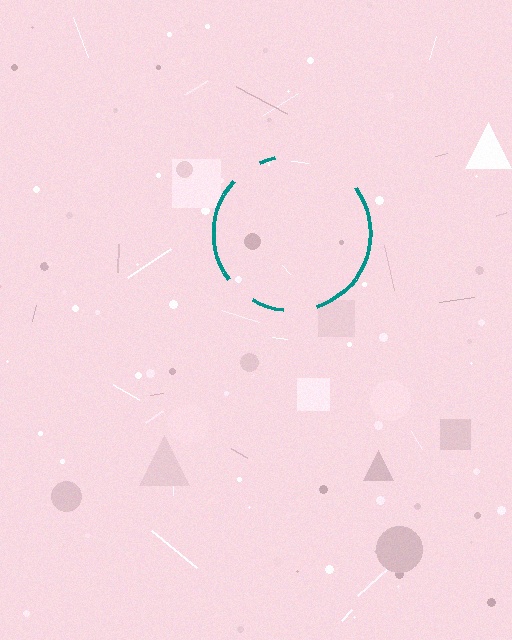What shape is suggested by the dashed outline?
The dashed outline suggests a circle.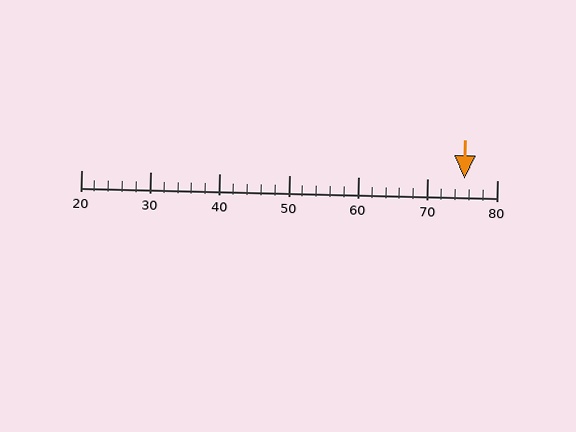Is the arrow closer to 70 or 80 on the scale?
The arrow is closer to 80.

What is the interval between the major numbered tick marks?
The major tick marks are spaced 10 units apart.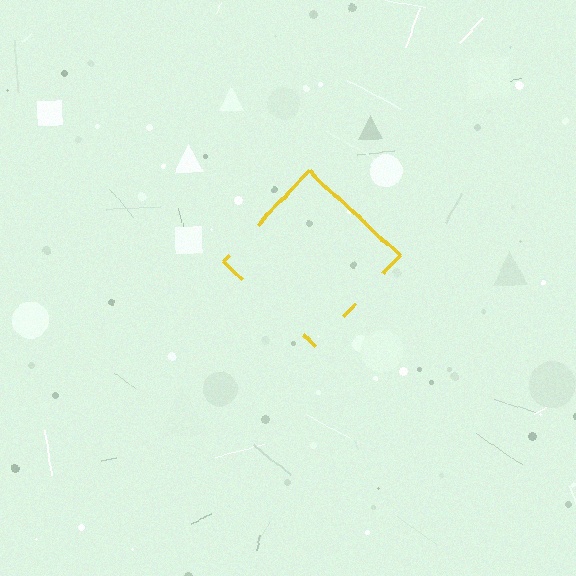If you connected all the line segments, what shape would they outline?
They would outline a diamond.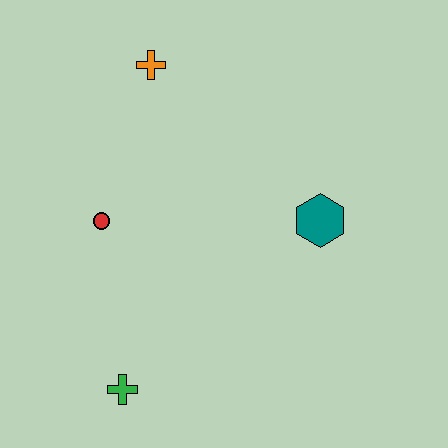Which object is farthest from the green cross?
The orange cross is farthest from the green cross.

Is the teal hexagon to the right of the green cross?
Yes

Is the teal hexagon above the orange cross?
No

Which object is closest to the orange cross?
The red circle is closest to the orange cross.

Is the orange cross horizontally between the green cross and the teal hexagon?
Yes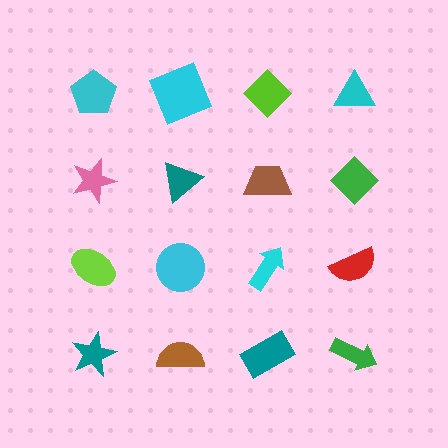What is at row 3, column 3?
A cyan arrow.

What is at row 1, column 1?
A cyan pentagon.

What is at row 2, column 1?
A pink star.